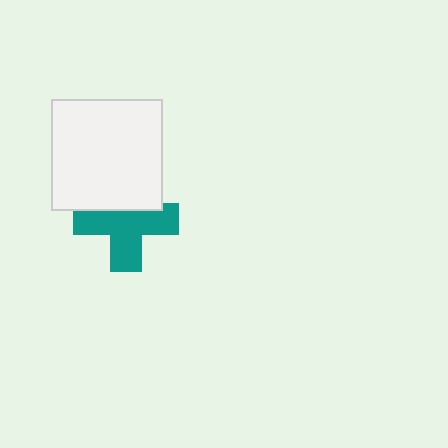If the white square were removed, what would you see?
You would see the complete teal cross.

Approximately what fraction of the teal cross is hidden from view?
Roughly 34% of the teal cross is hidden behind the white square.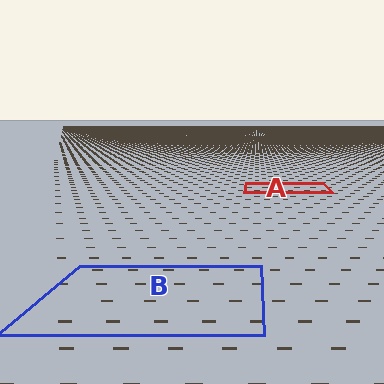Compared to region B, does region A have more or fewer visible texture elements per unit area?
Region A has more texture elements per unit area — they are packed more densely because it is farther away.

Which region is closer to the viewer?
Region B is closer. The texture elements there are larger and more spread out.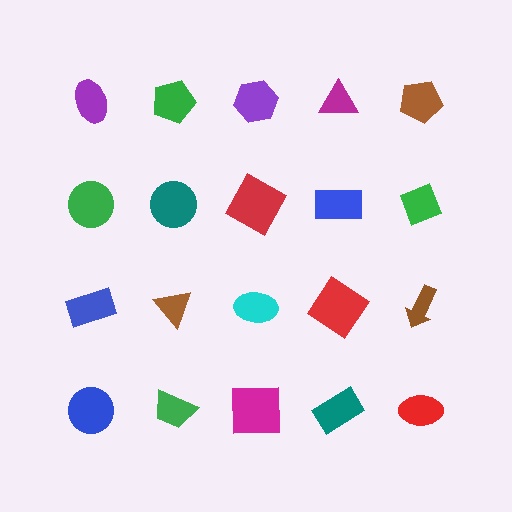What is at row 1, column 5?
A brown pentagon.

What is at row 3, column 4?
A red diamond.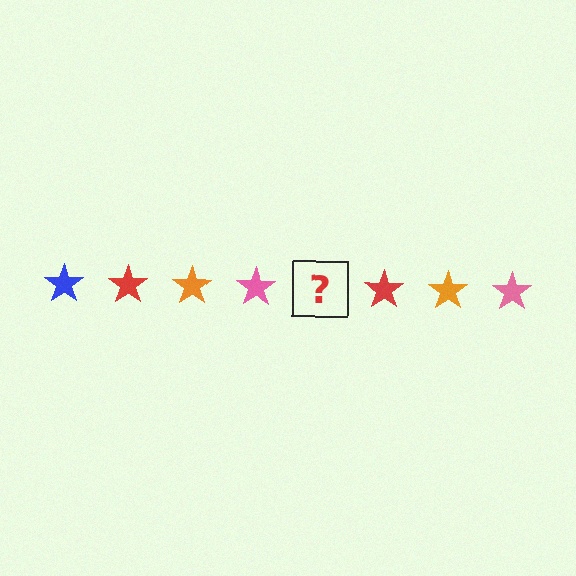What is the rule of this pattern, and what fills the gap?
The rule is that the pattern cycles through blue, red, orange, pink stars. The gap should be filled with a blue star.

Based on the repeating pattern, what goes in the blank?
The blank should be a blue star.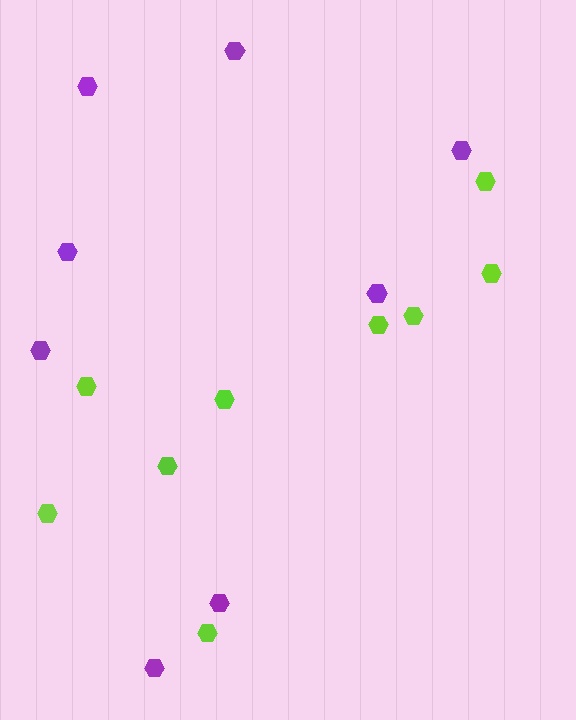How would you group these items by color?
There are 2 groups: one group of purple hexagons (8) and one group of lime hexagons (9).